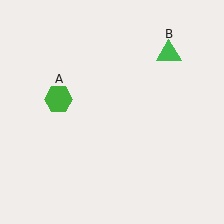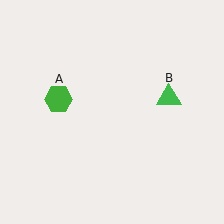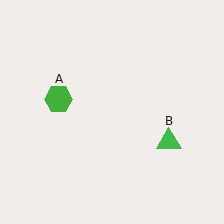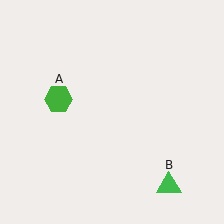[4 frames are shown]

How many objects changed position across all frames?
1 object changed position: green triangle (object B).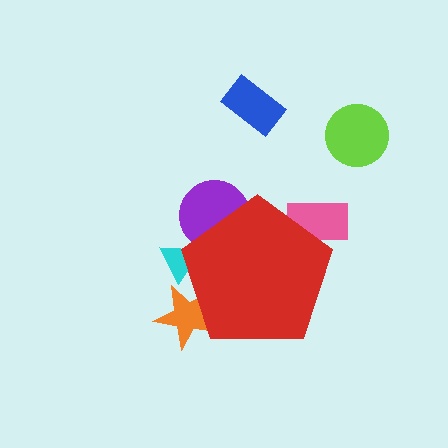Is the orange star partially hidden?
Yes, the orange star is partially hidden behind the red pentagon.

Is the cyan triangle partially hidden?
Yes, the cyan triangle is partially hidden behind the red pentagon.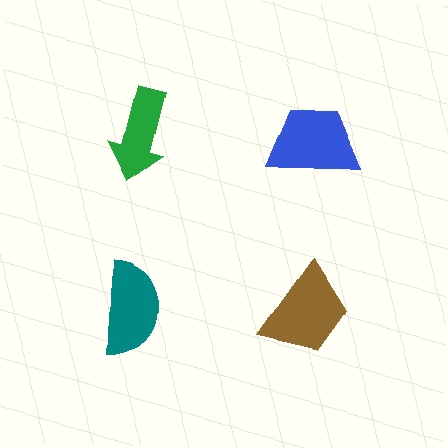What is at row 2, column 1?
A teal semicircle.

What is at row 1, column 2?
A blue trapezoid.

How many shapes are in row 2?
2 shapes.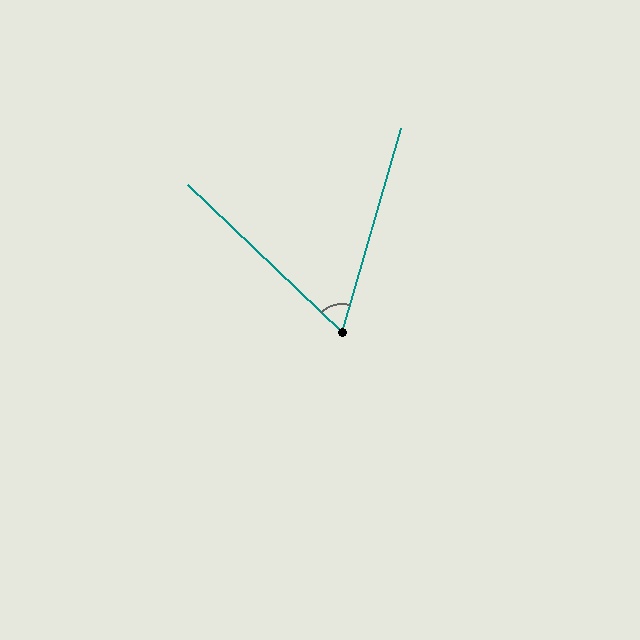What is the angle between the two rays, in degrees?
Approximately 62 degrees.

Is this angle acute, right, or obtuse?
It is acute.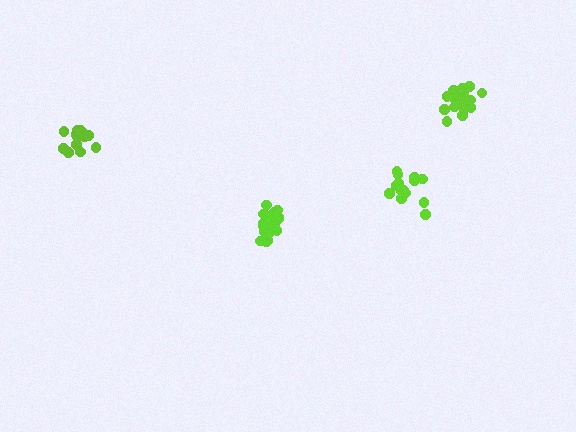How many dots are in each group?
Group 1: 15 dots, Group 2: 20 dots, Group 3: 16 dots, Group 4: 17 dots (68 total).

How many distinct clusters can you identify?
There are 4 distinct clusters.